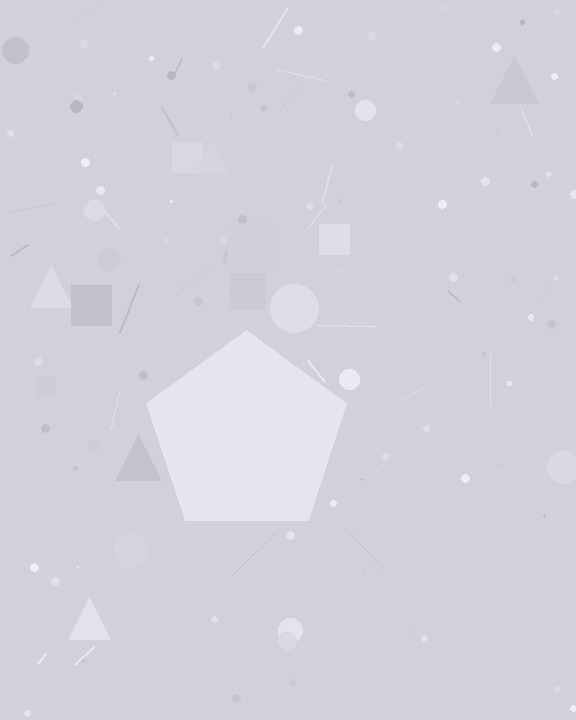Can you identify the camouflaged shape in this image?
The camouflaged shape is a pentagon.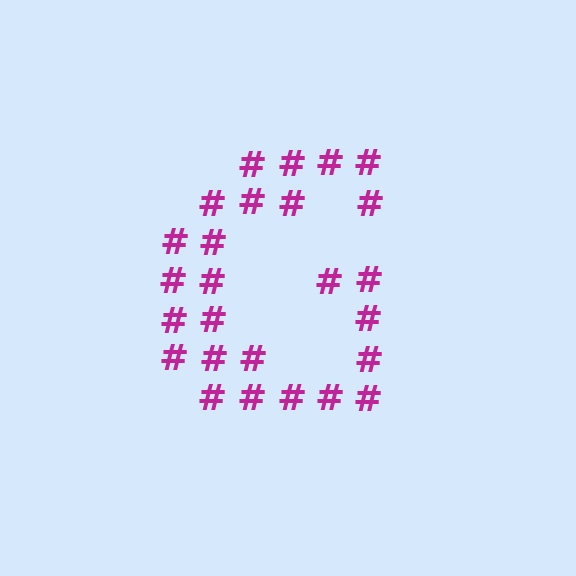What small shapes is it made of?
It is made of small hash symbols.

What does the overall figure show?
The overall figure shows the letter G.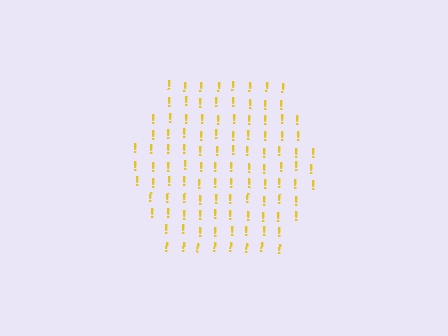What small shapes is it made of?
It is made of small exclamation marks.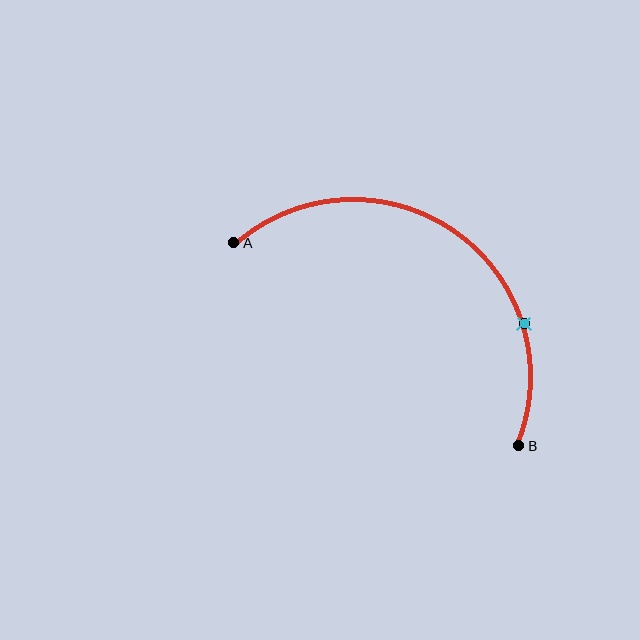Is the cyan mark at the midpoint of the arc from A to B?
No. The cyan mark lies on the arc but is closer to endpoint B. The arc midpoint would be at the point on the curve equidistant along the arc from both A and B.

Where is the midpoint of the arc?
The arc midpoint is the point on the curve farthest from the straight line joining A and B. It sits above and to the right of that line.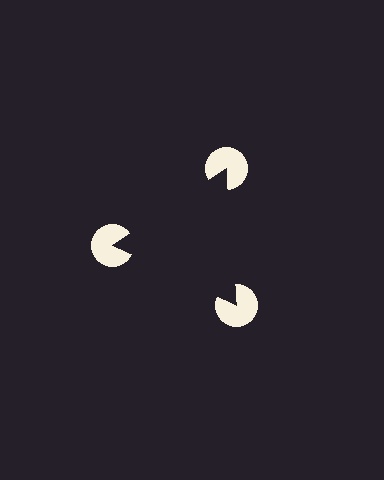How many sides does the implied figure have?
3 sides.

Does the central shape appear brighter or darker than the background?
It typically appears slightly darker than the background, even though no actual brightness change is drawn.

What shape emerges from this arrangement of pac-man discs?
An illusory triangle — its edges are inferred from the aligned wedge cuts in the pac-man discs, not physically drawn.